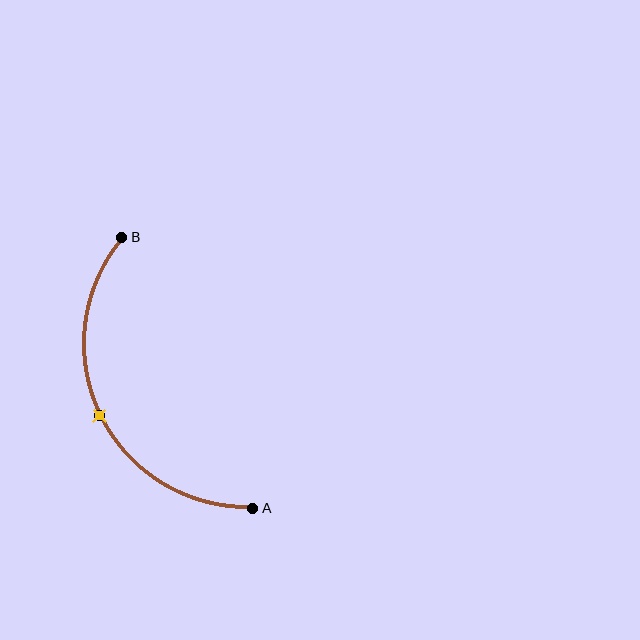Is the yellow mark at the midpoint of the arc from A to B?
Yes. The yellow mark lies on the arc at equal arc-length from both A and B — it is the arc midpoint.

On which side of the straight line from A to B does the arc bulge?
The arc bulges to the left of the straight line connecting A and B.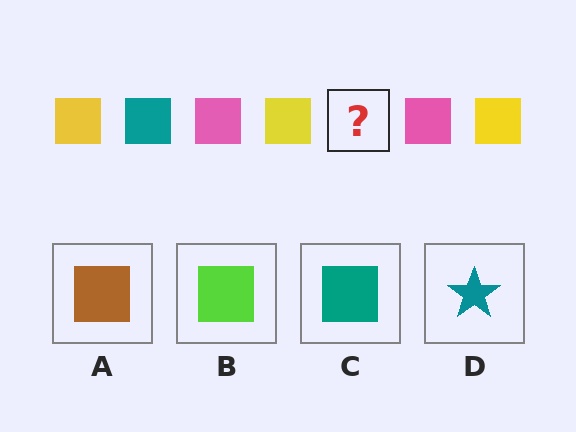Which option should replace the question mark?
Option C.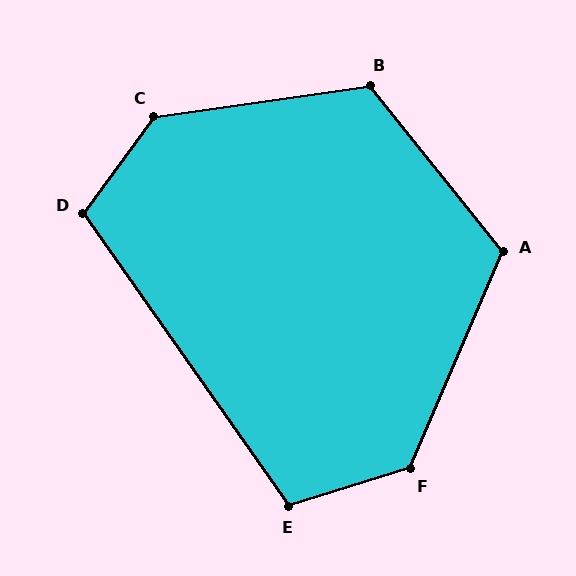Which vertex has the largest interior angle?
C, at approximately 134 degrees.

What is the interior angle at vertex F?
Approximately 130 degrees (obtuse).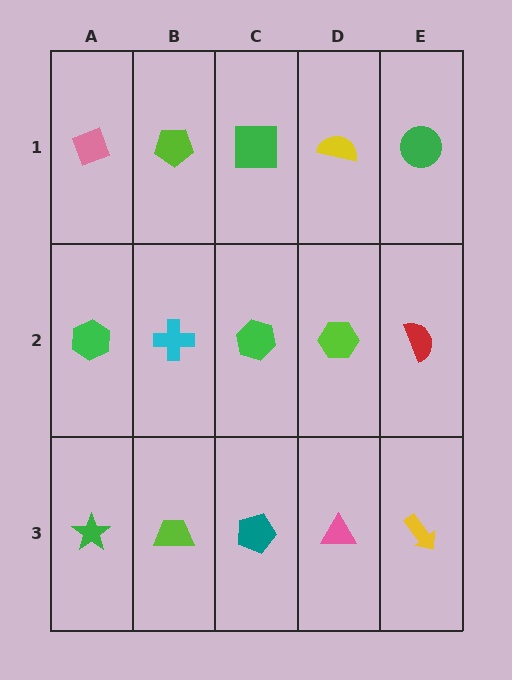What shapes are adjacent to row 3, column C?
A green hexagon (row 2, column C), a lime trapezoid (row 3, column B), a pink triangle (row 3, column D).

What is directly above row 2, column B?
A lime pentagon.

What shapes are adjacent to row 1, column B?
A cyan cross (row 2, column B), a pink diamond (row 1, column A), a green square (row 1, column C).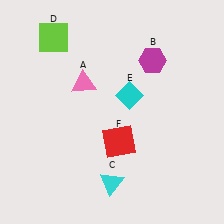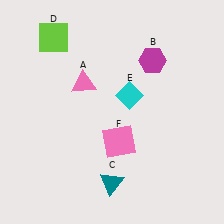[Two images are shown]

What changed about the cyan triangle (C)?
In Image 1, C is cyan. In Image 2, it changed to teal.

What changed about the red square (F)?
In Image 1, F is red. In Image 2, it changed to pink.